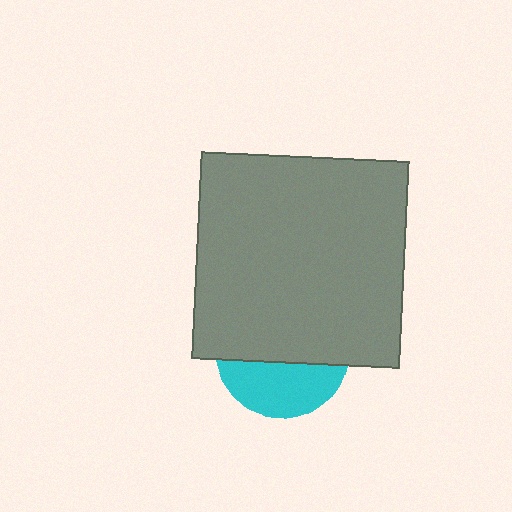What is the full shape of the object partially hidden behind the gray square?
The partially hidden object is a cyan circle.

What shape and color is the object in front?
The object in front is a gray square.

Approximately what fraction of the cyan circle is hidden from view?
Roughly 61% of the cyan circle is hidden behind the gray square.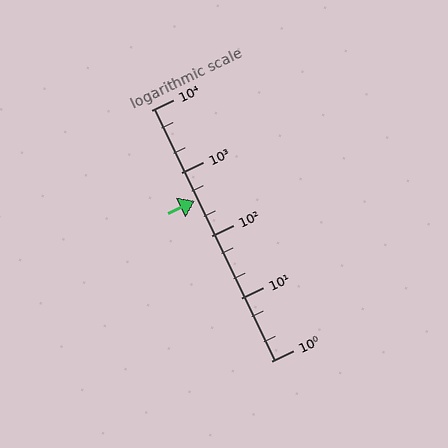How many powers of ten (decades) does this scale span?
The scale spans 4 decades, from 1 to 10000.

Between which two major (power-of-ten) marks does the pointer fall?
The pointer is between 100 and 1000.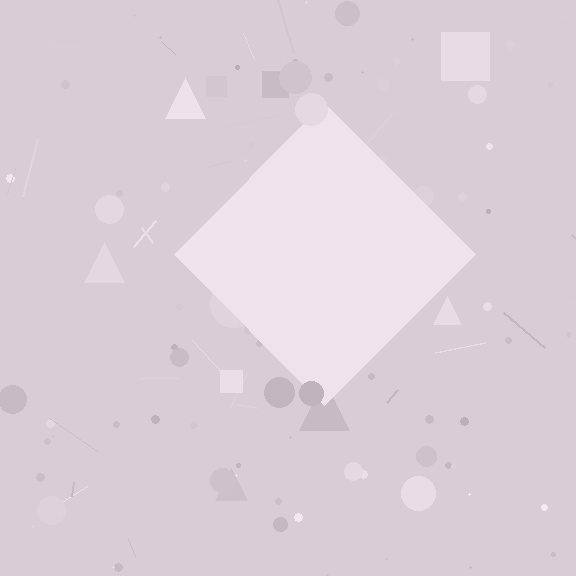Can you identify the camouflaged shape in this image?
The camouflaged shape is a diamond.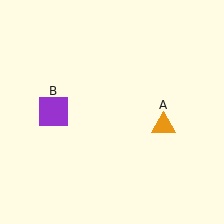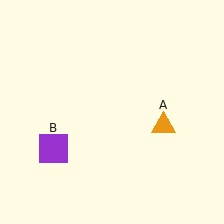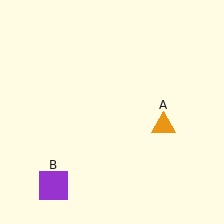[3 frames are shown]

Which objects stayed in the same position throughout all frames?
Orange triangle (object A) remained stationary.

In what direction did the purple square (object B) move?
The purple square (object B) moved down.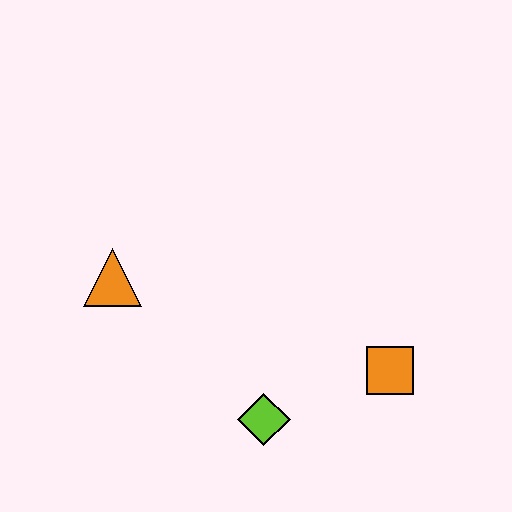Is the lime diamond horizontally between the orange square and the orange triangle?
Yes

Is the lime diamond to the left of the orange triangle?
No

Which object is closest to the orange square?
The lime diamond is closest to the orange square.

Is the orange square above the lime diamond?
Yes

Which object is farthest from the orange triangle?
The orange square is farthest from the orange triangle.